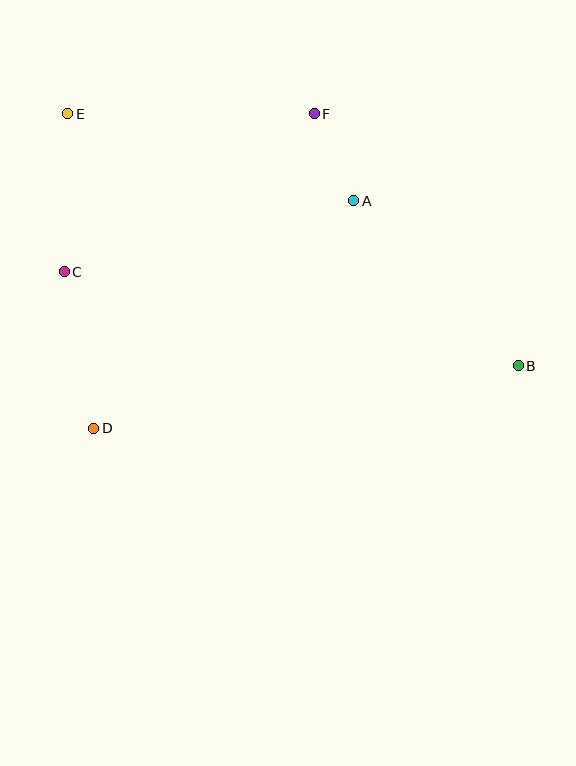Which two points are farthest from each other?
Points B and E are farthest from each other.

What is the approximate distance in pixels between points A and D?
The distance between A and D is approximately 346 pixels.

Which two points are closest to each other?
Points A and F are closest to each other.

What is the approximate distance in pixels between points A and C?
The distance between A and C is approximately 298 pixels.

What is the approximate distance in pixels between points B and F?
The distance between B and F is approximately 324 pixels.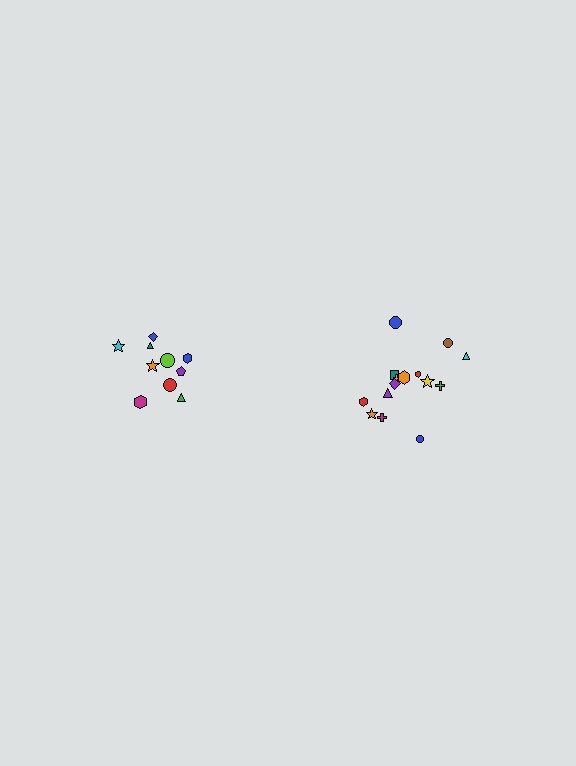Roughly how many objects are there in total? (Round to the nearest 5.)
Roughly 25 objects in total.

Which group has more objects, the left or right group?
The right group.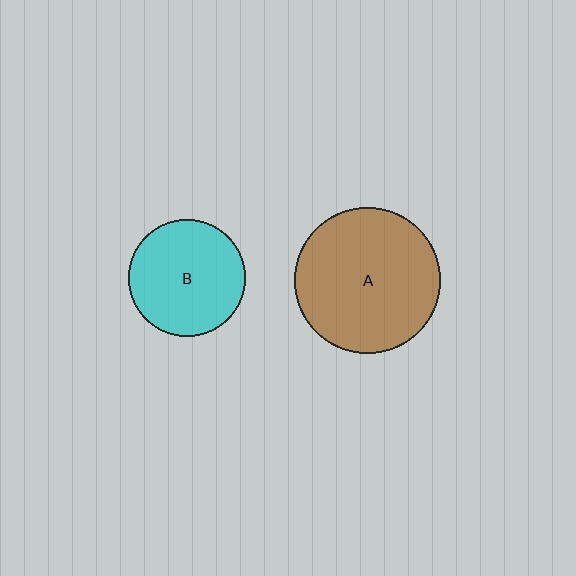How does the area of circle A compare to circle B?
Approximately 1.6 times.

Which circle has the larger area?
Circle A (brown).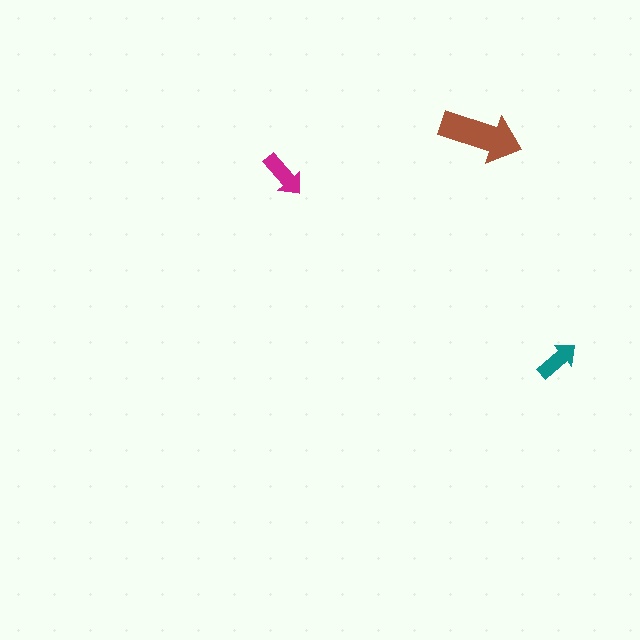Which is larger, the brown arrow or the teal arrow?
The brown one.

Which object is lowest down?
The teal arrow is bottommost.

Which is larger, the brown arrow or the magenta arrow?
The brown one.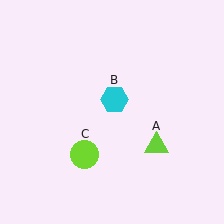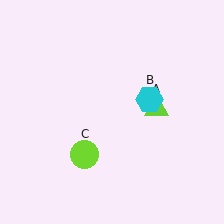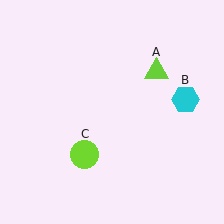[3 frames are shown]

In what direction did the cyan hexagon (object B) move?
The cyan hexagon (object B) moved right.